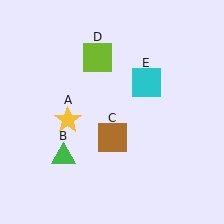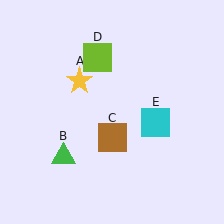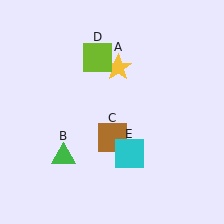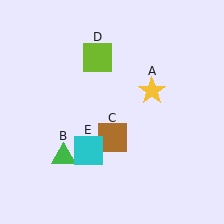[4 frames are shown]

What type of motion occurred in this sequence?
The yellow star (object A), cyan square (object E) rotated clockwise around the center of the scene.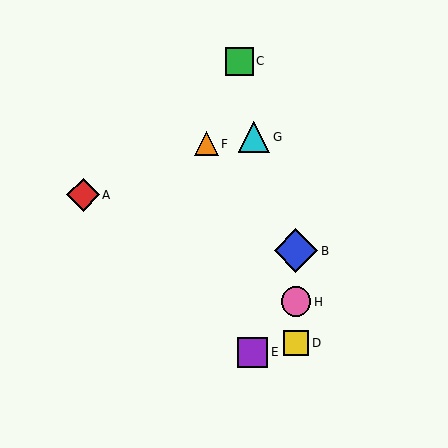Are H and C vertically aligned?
No, H is at x≈296 and C is at x≈239.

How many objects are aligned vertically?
3 objects (B, D, H) are aligned vertically.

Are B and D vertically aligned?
Yes, both are at x≈296.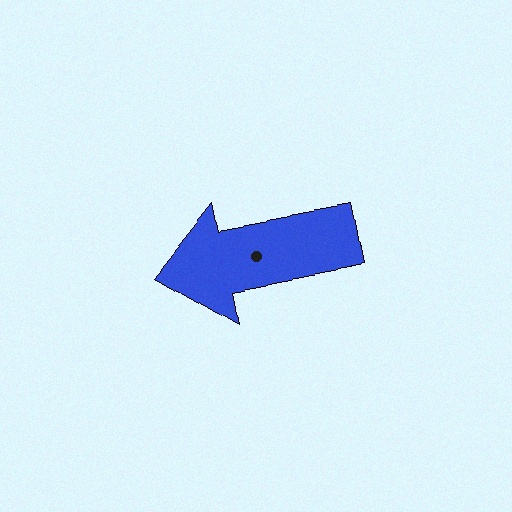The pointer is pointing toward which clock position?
Roughly 9 o'clock.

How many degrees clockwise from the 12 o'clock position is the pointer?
Approximately 259 degrees.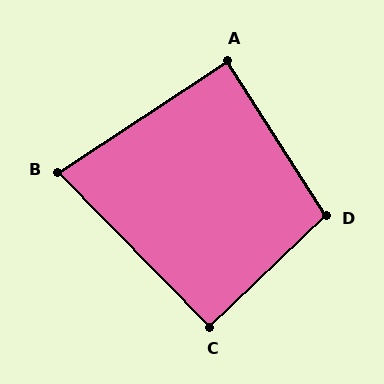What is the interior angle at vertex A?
Approximately 89 degrees (approximately right).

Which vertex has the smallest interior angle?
B, at approximately 79 degrees.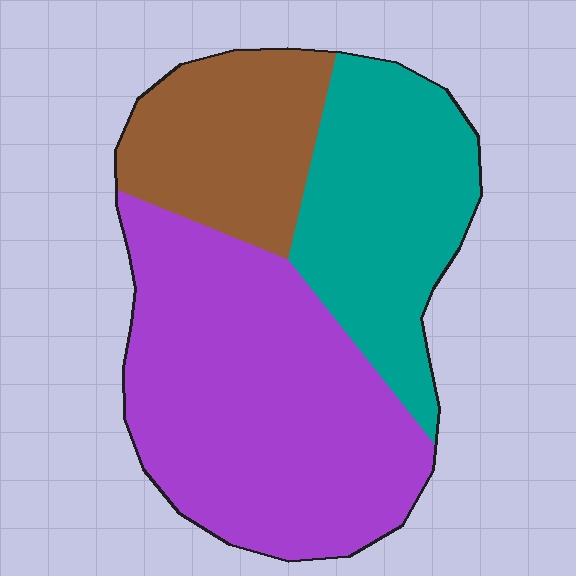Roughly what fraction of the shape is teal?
Teal covers around 30% of the shape.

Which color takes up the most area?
Purple, at roughly 50%.